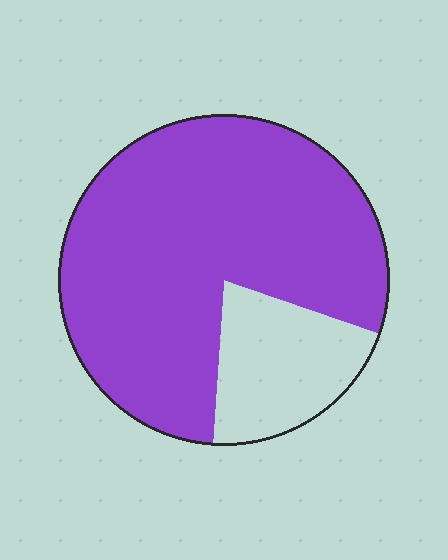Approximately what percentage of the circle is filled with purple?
Approximately 80%.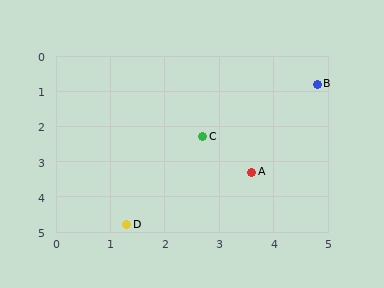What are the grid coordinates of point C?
Point C is at approximately (2.7, 2.3).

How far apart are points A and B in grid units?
Points A and B are about 2.8 grid units apart.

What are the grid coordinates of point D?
Point D is at approximately (1.3, 4.8).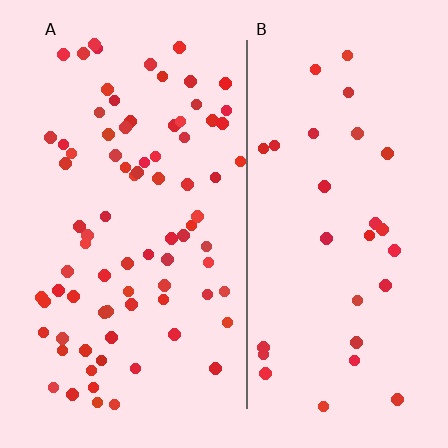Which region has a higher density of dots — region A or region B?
A (the left).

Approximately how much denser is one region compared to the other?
Approximately 2.7× — region A over region B.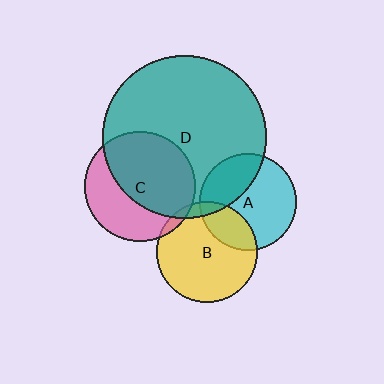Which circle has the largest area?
Circle D (teal).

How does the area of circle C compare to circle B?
Approximately 1.2 times.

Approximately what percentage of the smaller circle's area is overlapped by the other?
Approximately 5%.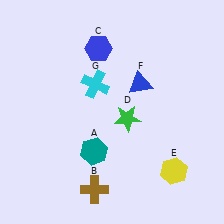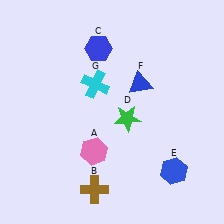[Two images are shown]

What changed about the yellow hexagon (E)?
In Image 1, E is yellow. In Image 2, it changed to blue.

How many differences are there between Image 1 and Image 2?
There are 2 differences between the two images.